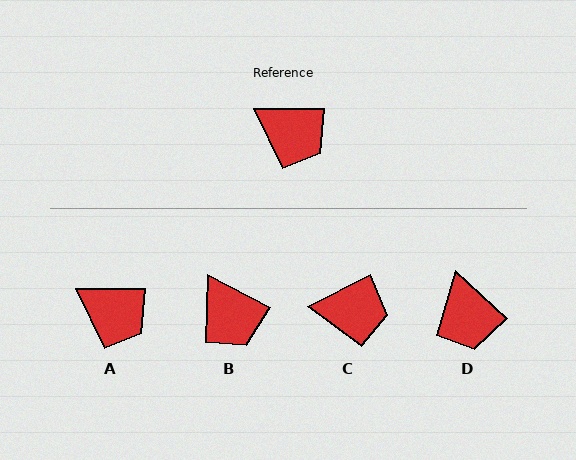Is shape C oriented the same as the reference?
No, it is off by about 28 degrees.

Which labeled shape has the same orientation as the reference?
A.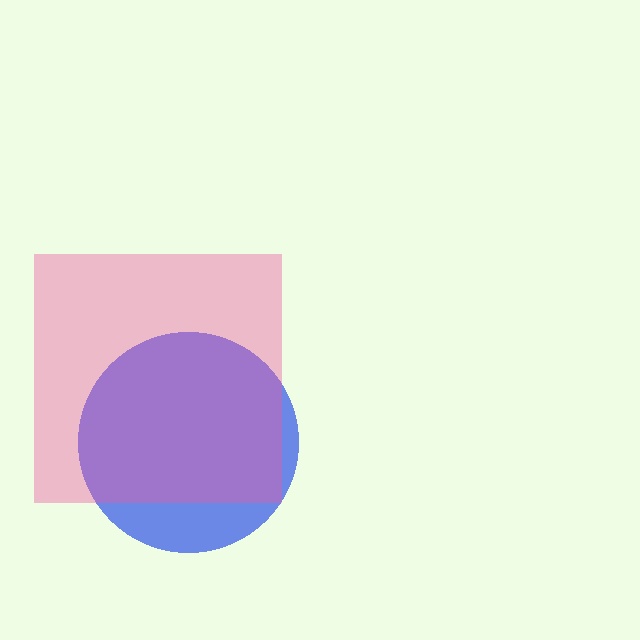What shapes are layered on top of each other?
The layered shapes are: a blue circle, a pink square.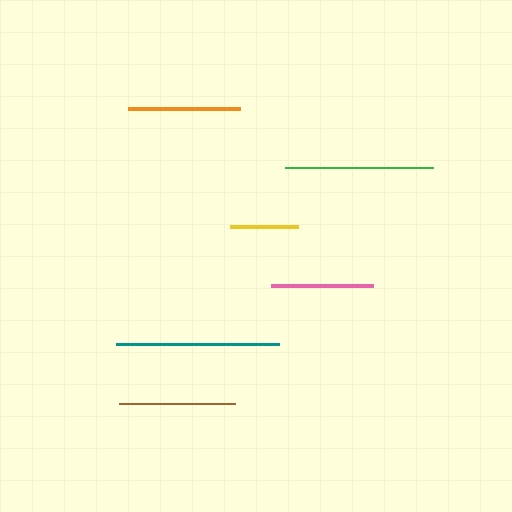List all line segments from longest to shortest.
From longest to shortest: teal, green, brown, orange, pink, yellow.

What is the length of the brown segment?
The brown segment is approximately 116 pixels long.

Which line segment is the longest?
The teal line is the longest at approximately 163 pixels.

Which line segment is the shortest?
The yellow line is the shortest at approximately 68 pixels.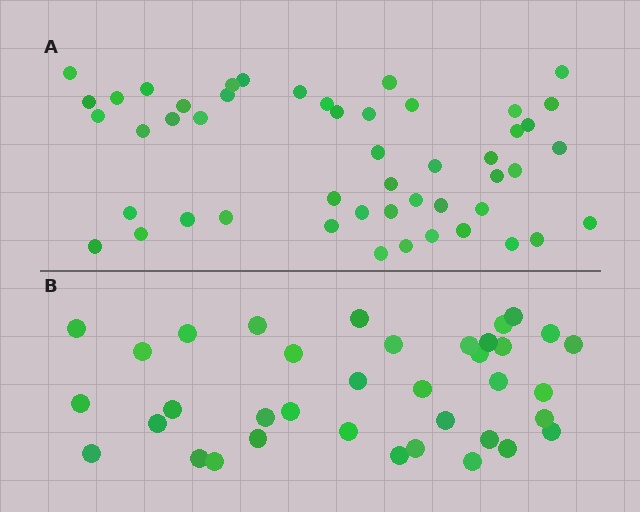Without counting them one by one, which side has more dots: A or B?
Region A (the top region) has more dots.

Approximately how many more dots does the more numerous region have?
Region A has roughly 12 or so more dots than region B.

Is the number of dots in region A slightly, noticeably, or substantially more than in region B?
Region A has noticeably more, but not dramatically so. The ratio is roughly 1.3 to 1.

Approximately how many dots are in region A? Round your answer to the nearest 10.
About 50 dots. (The exact count is 49, which rounds to 50.)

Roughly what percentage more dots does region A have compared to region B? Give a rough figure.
About 30% more.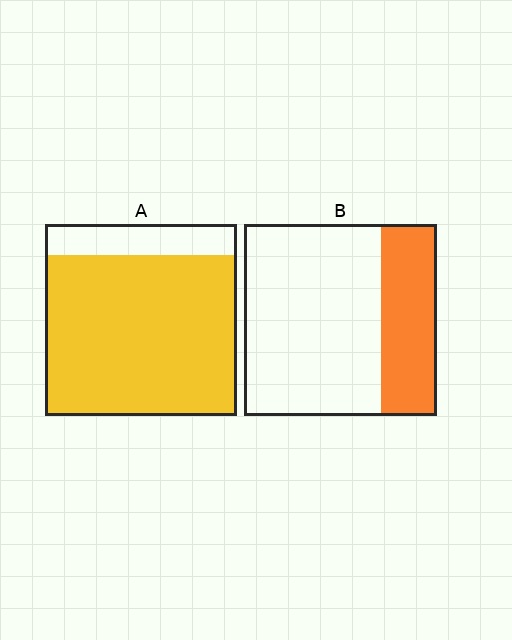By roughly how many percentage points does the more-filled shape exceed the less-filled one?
By roughly 55 percentage points (A over B).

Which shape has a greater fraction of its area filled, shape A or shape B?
Shape A.